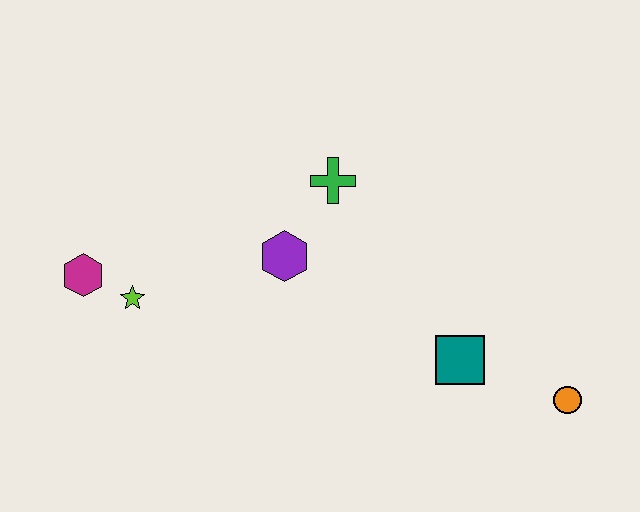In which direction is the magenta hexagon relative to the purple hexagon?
The magenta hexagon is to the left of the purple hexagon.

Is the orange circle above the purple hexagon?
No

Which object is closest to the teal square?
The orange circle is closest to the teal square.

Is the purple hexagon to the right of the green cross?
No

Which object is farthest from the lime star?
The orange circle is farthest from the lime star.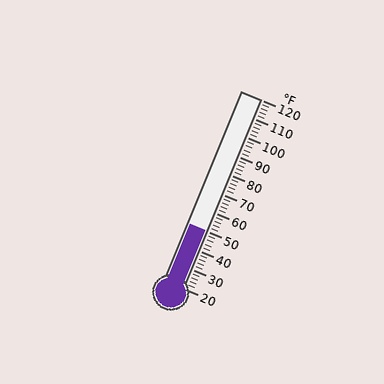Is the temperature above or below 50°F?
The temperature is at 50°F.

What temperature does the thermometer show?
The thermometer shows approximately 50°F.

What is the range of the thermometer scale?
The thermometer scale ranges from 20°F to 120°F.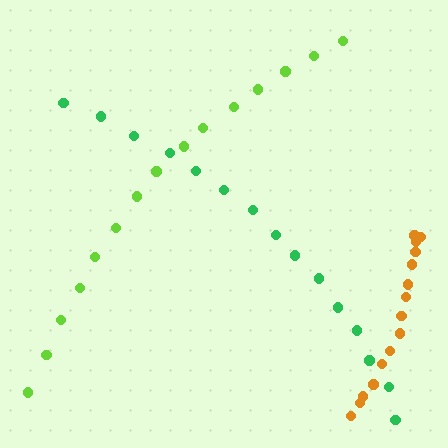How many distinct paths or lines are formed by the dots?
There are 3 distinct paths.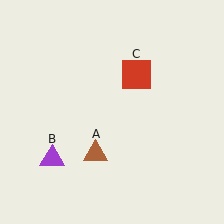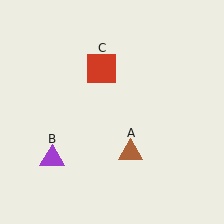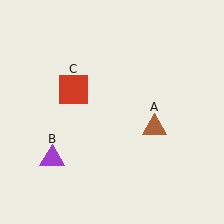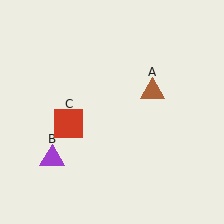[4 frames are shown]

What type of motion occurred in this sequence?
The brown triangle (object A), red square (object C) rotated counterclockwise around the center of the scene.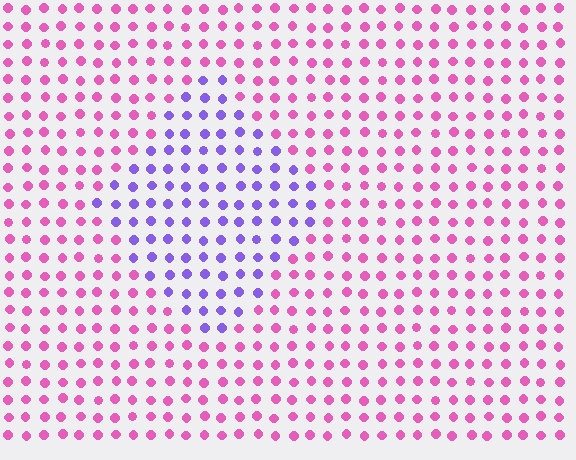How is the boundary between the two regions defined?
The boundary is defined purely by a slight shift in hue (about 61 degrees). Spacing, size, and orientation are identical on both sides.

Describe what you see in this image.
The image is filled with small pink elements in a uniform arrangement. A diamond-shaped region is visible where the elements are tinted to a slightly different hue, forming a subtle color boundary.